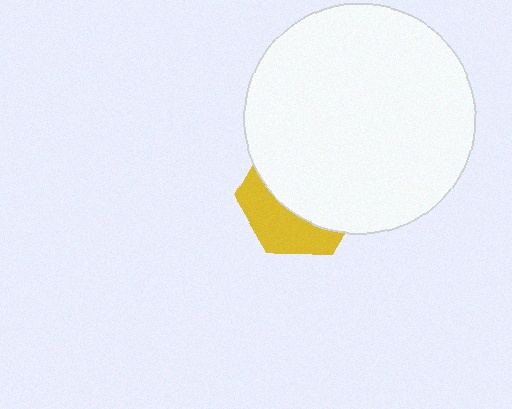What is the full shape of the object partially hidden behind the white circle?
The partially hidden object is a yellow hexagon.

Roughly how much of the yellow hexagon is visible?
A small part of it is visible (roughly 37%).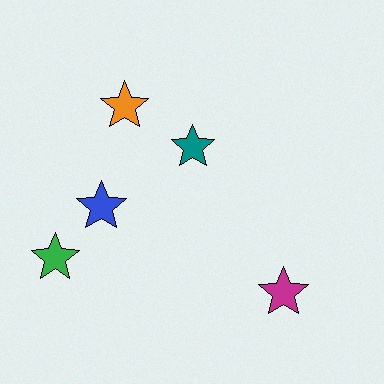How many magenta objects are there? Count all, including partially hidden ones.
There is 1 magenta object.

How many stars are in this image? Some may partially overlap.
There are 5 stars.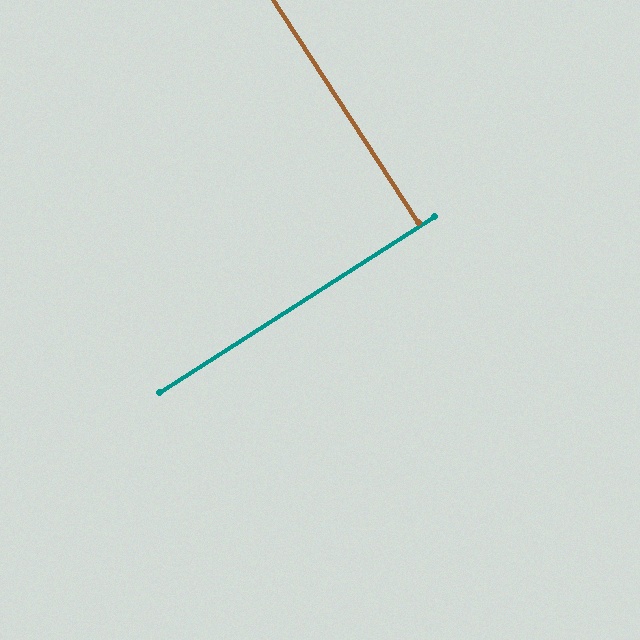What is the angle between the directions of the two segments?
Approximately 90 degrees.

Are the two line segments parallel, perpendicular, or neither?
Perpendicular — they meet at approximately 90°.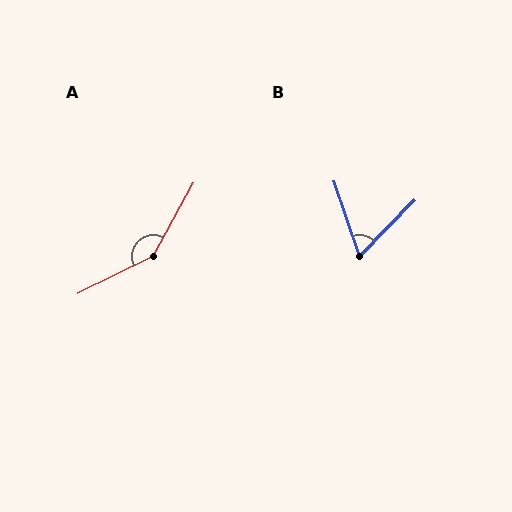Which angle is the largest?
A, at approximately 145 degrees.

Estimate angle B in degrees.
Approximately 63 degrees.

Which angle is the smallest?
B, at approximately 63 degrees.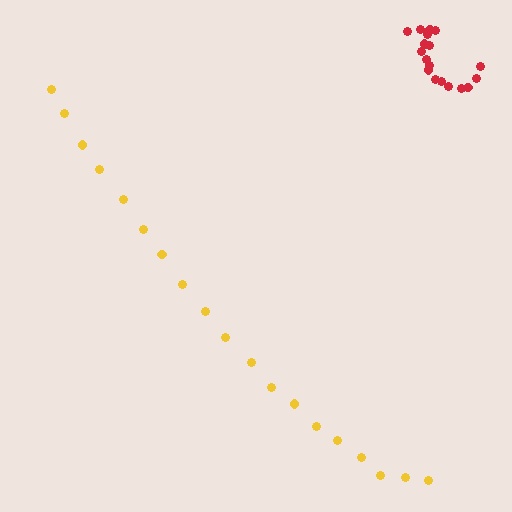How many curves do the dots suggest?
There are 2 distinct paths.